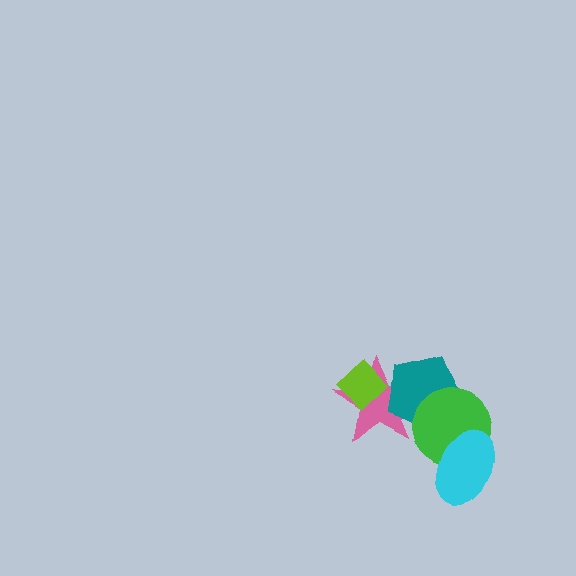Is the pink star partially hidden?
Yes, it is partially covered by another shape.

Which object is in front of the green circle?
The cyan ellipse is in front of the green circle.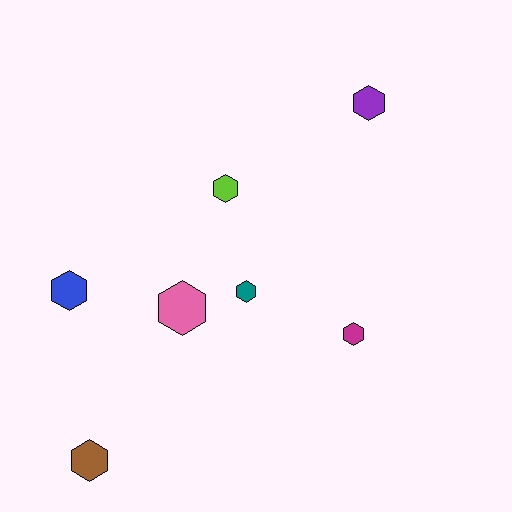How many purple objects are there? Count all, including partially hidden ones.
There is 1 purple object.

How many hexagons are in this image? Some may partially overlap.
There are 7 hexagons.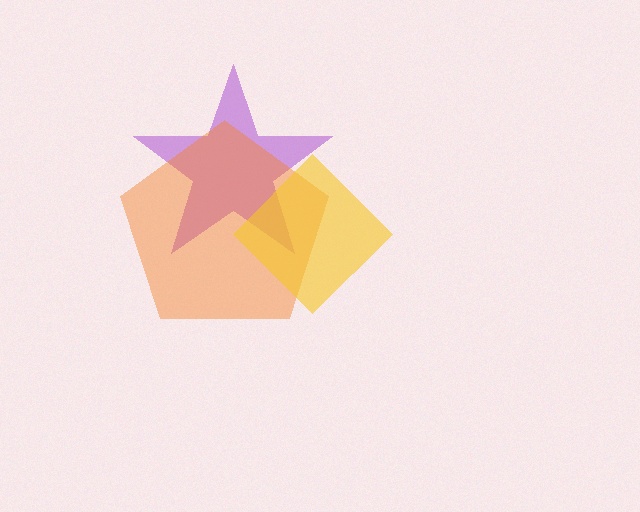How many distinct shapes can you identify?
There are 3 distinct shapes: a purple star, an orange pentagon, a yellow diamond.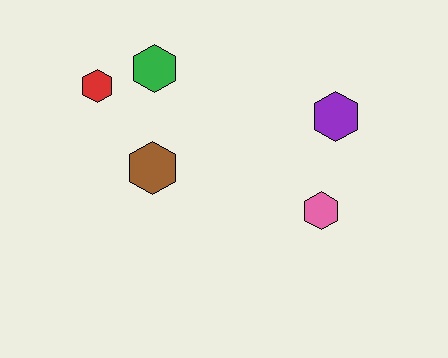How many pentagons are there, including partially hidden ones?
There are no pentagons.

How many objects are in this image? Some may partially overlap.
There are 5 objects.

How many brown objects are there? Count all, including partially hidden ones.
There is 1 brown object.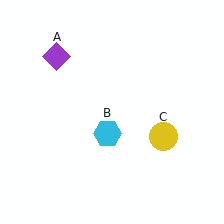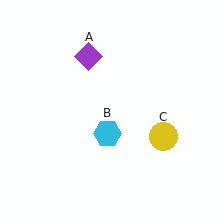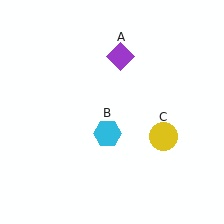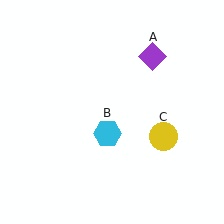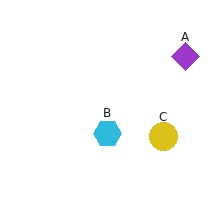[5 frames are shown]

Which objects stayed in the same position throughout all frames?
Cyan hexagon (object B) and yellow circle (object C) remained stationary.